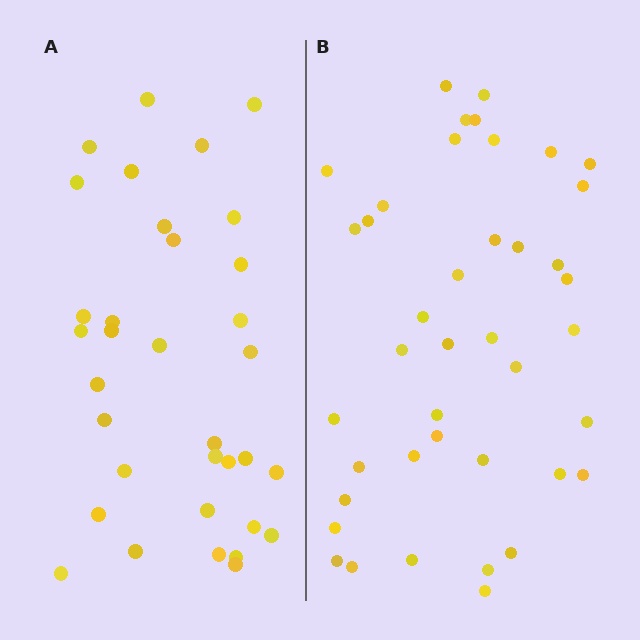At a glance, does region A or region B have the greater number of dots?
Region B (the right region) has more dots.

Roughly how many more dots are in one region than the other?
Region B has roughly 8 or so more dots than region A.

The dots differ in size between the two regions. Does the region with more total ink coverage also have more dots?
No. Region A has more total ink coverage because its dots are larger, but region B actually contains more individual dots. Total area can be misleading — the number of items is what matters here.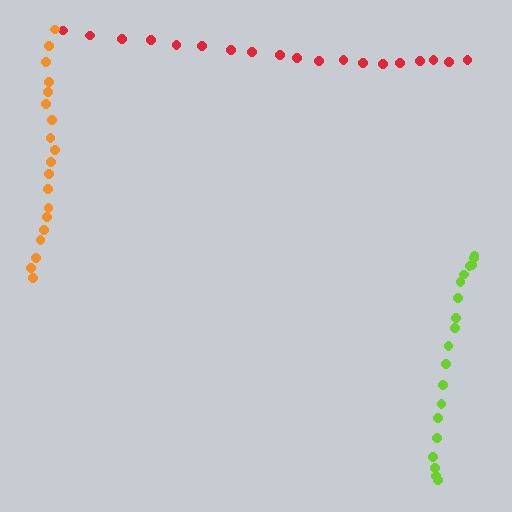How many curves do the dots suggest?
There are 3 distinct paths.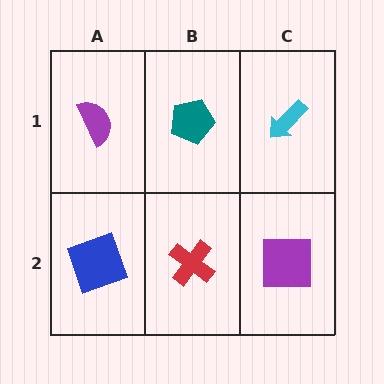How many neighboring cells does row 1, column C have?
2.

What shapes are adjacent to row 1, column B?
A red cross (row 2, column B), a purple semicircle (row 1, column A), a cyan arrow (row 1, column C).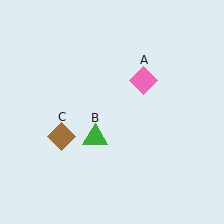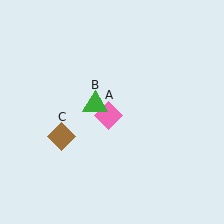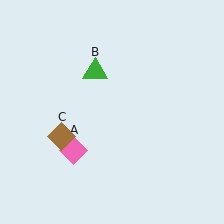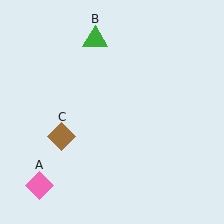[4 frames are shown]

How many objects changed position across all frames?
2 objects changed position: pink diamond (object A), green triangle (object B).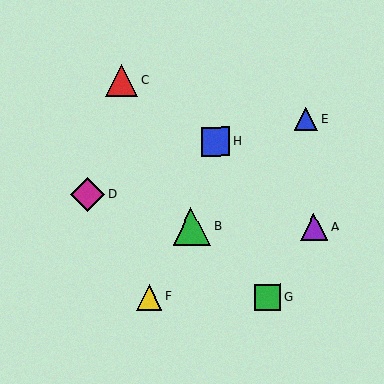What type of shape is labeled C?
Shape C is a red triangle.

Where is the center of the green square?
The center of the green square is at (267, 297).